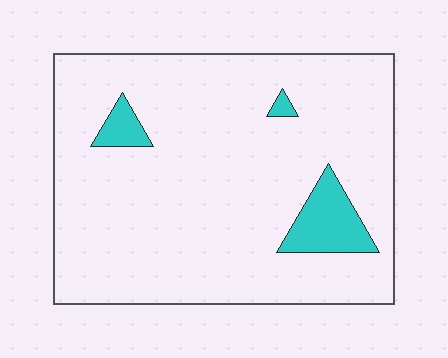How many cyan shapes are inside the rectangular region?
3.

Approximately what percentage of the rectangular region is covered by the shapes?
Approximately 10%.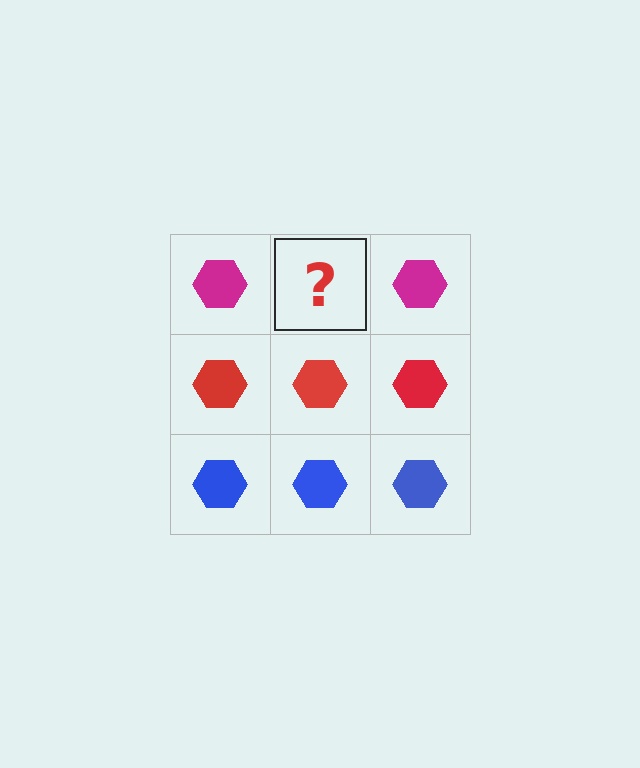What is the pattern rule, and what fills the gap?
The rule is that each row has a consistent color. The gap should be filled with a magenta hexagon.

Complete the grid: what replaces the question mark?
The question mark should be replaced with a magenta hexagon.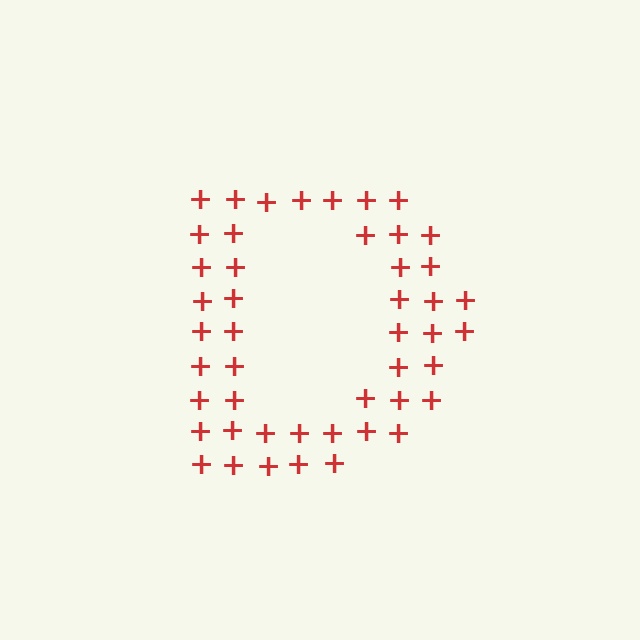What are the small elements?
The small elements are plus signs.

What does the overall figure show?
The overall figure shows the letter D.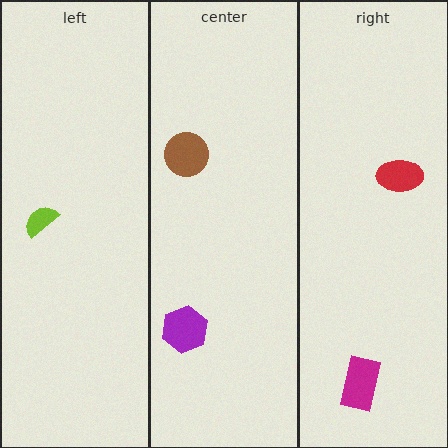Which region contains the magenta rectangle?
The right region.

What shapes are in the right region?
The magenta rectangle, the red ellipse.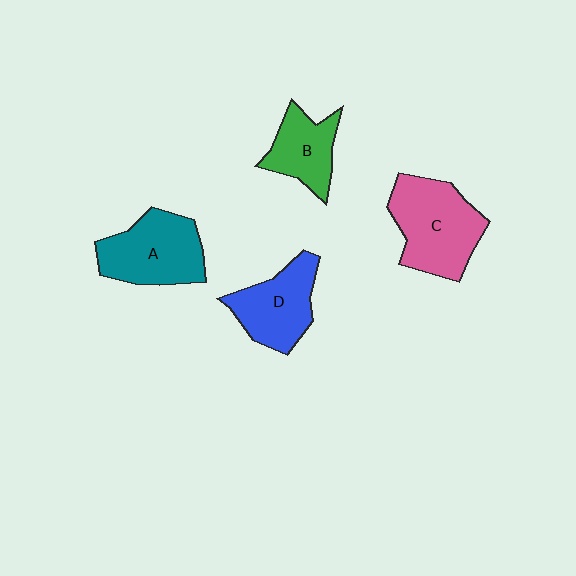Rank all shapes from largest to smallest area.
From largest to smallest: C (pink), A (teal), D (blue), B (green).